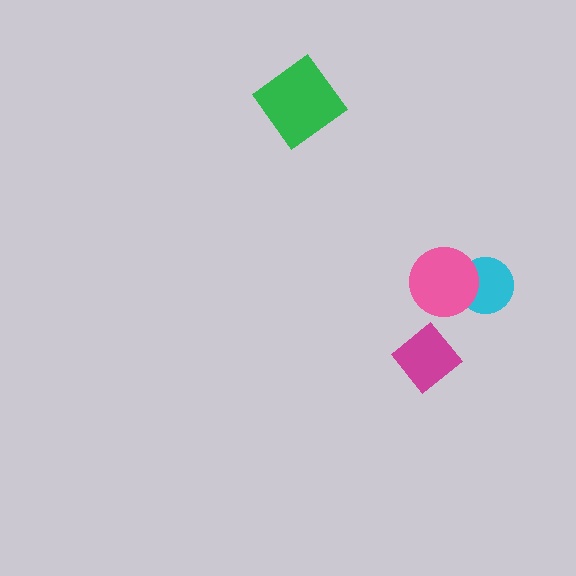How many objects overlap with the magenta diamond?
0 objects overlap with the magenta diamond.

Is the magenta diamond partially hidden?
No, no other shape covers it.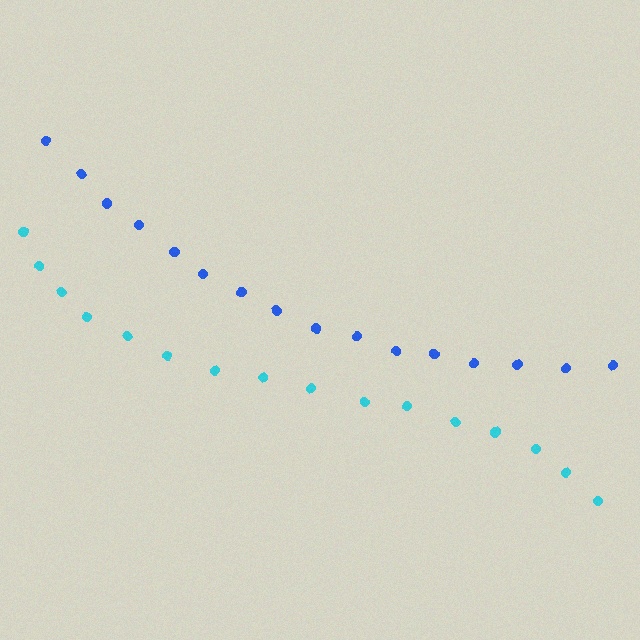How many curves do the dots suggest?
There are 2 distinct paths.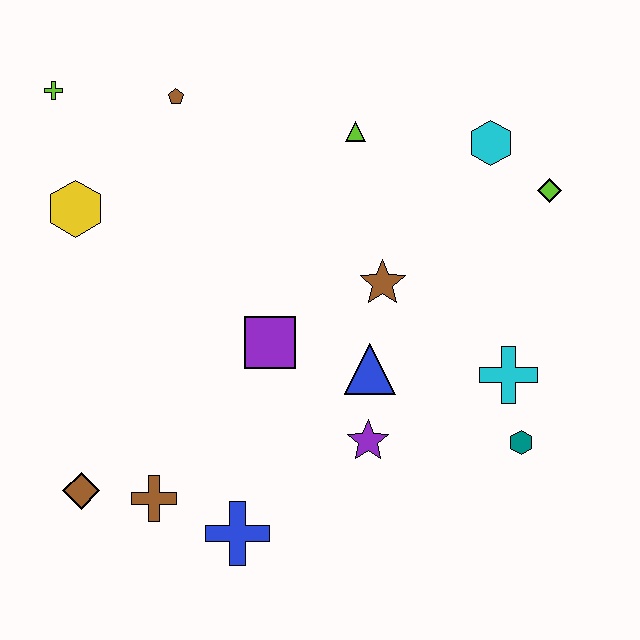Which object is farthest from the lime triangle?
The brown diamond is farthest from the lime triangle.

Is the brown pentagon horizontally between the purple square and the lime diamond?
No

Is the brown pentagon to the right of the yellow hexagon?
Yes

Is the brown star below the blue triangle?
No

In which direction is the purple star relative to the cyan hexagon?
The purple star is below the cyan hexagon.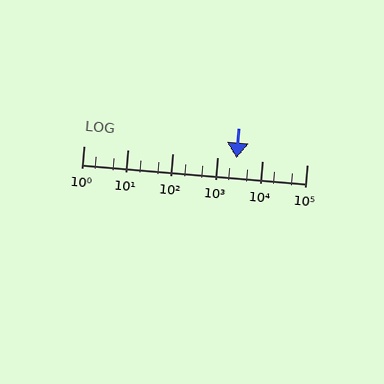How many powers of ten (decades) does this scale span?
The scale spans 5 decades, from 1 to 100000.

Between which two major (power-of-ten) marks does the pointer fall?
The pointer is between 1000 and 10000.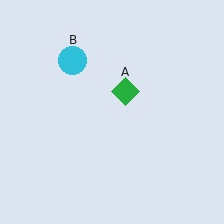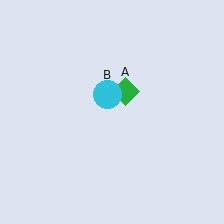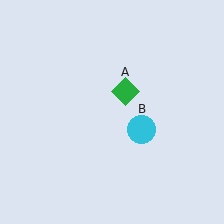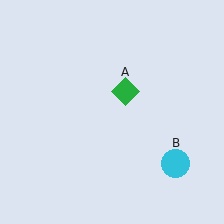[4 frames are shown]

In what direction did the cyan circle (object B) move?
The cyan circle (object B) moved down and to the right.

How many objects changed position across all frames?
1 object changed position: cyan circle (object B).